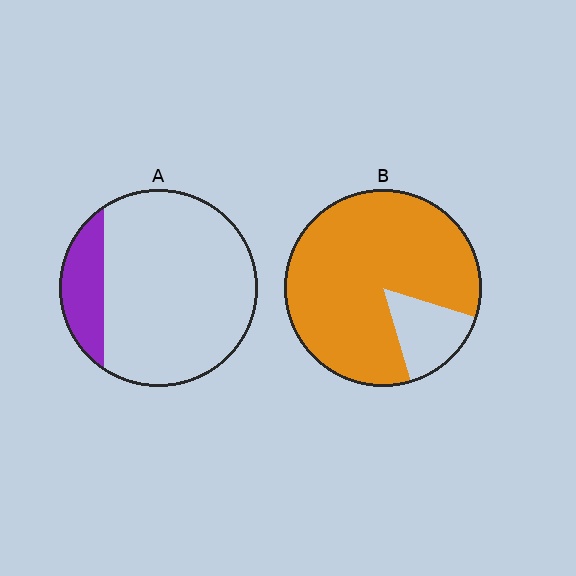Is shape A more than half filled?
No.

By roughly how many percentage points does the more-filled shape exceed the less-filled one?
By roughly 70 percentage points (B over A).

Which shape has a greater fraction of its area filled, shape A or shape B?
Shape B.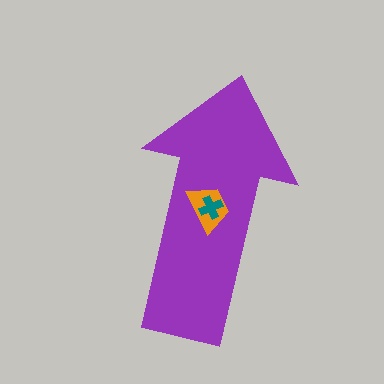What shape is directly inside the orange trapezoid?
The teal cross.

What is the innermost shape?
The teal cross.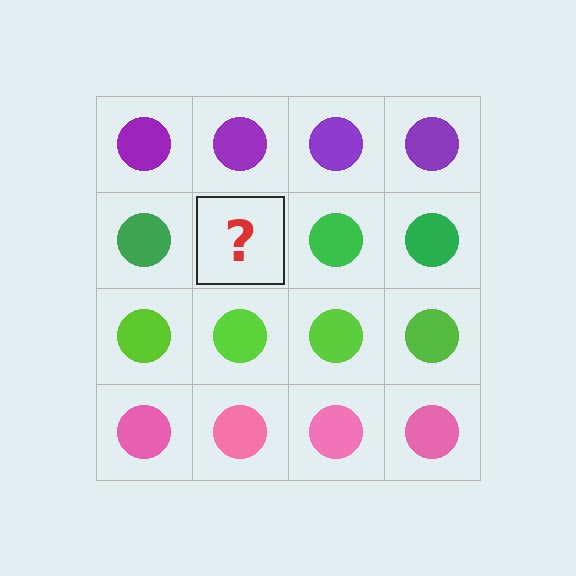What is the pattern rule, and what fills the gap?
The rule is that each row has a consistent color. The gap should be filled with a green circle.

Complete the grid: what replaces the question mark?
The question mark should be replaced with a green circle.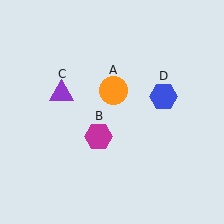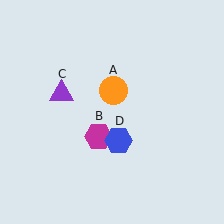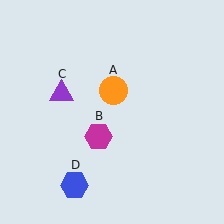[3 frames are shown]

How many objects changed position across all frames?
1 object changed position: blue hexagon (object D).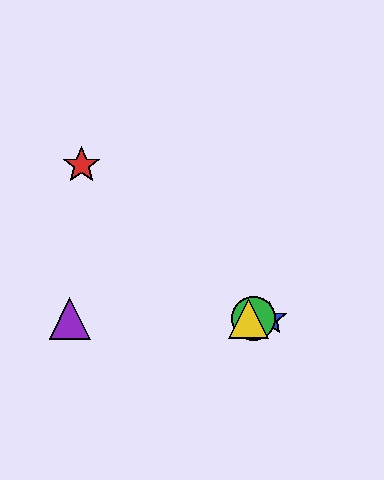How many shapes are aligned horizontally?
4 shapes (the blue star, the green circle, the yellow triangle, the purple triangle) are aligned horizontally.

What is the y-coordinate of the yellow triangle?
The yellow triangle is at y≈319.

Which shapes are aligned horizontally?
The blue star, the green circle, the yellow triangle, the purple triangle are aligned horizontally.